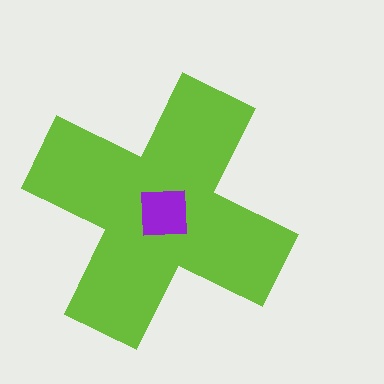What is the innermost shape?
The purple square.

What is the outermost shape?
The lime cross.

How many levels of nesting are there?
2.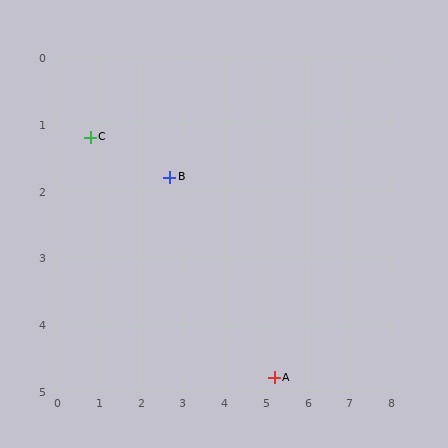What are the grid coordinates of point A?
Point A is at approximately (5.2, 4.8).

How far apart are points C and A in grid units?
Points C and A are about 5.7 grid units apart.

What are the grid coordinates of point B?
Point B is at approximately (2.7, 1.8).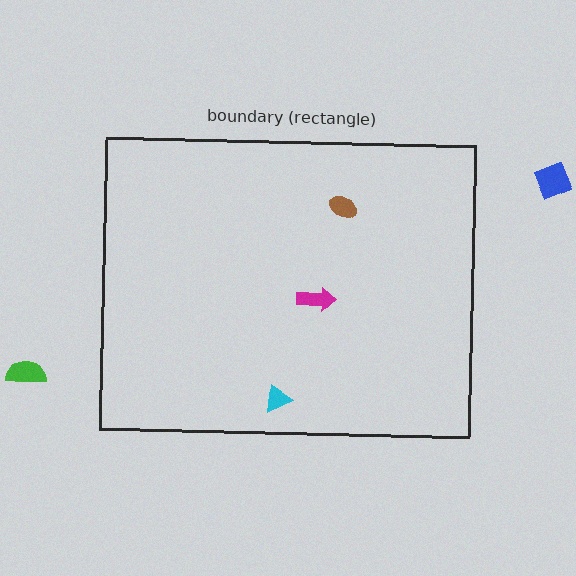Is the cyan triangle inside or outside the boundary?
Inside.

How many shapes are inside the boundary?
3 inside, 2 outside.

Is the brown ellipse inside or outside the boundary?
Inside.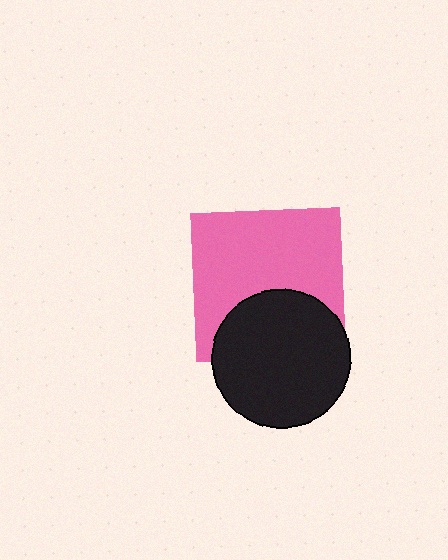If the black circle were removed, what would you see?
You would see the complete pink square.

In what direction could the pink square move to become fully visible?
The pink square could move up. That would shift it out from behind the black circle entirely.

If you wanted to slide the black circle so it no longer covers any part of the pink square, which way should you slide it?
Slide it down — that is the most direct way to separate the two shapes.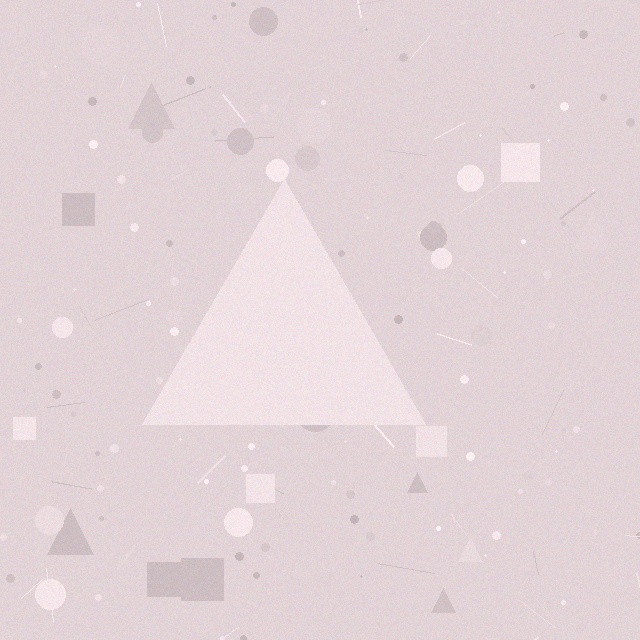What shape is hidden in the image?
A triangle is hidden in the image.